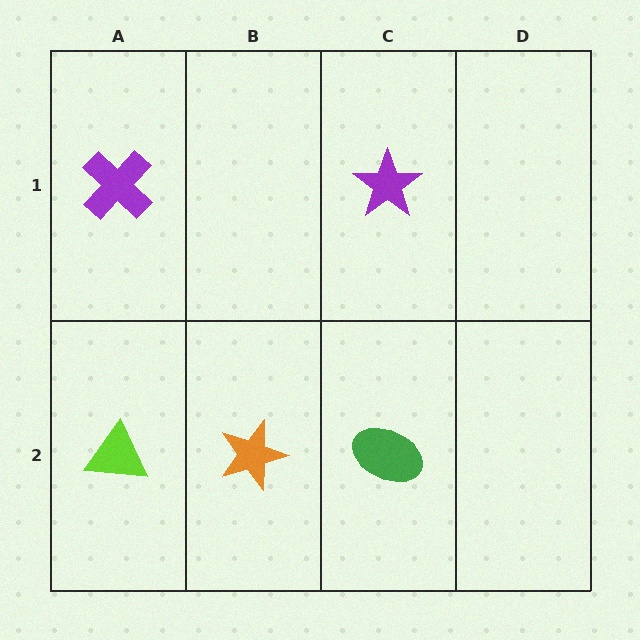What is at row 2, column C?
A green ellipse.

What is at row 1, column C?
A purple star.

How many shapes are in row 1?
2 shapes.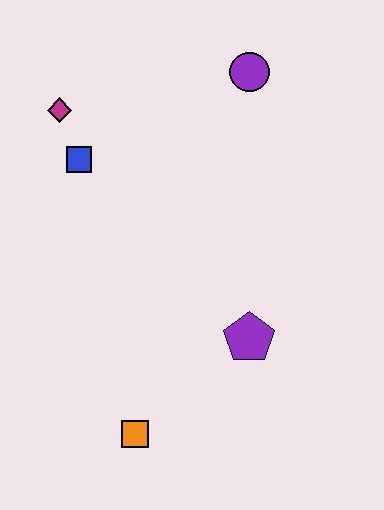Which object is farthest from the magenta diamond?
The orange square is farthest from the magenta diamond.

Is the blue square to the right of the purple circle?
No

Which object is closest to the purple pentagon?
The orange square is closest to the purple pentagon.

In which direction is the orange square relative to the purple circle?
The orange square is below the purple circle.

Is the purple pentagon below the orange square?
No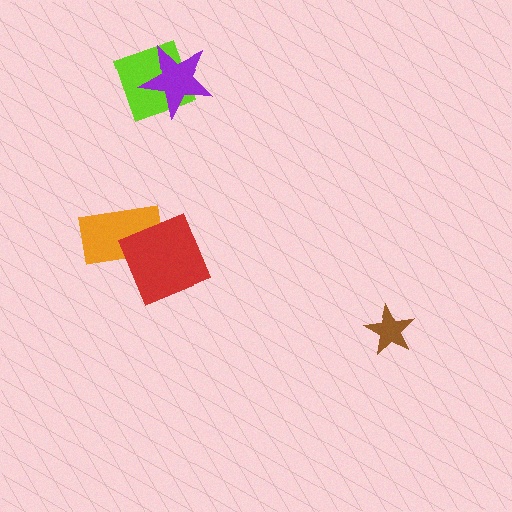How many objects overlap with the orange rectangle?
1 object overlaps with the orange rectangle.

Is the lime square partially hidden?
Yes, it is partially covered by another shape.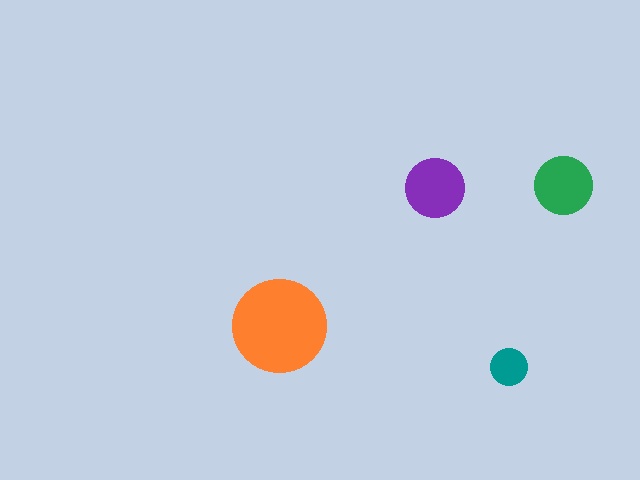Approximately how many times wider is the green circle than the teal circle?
About 1.5 times wider.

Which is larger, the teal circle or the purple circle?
The purple one.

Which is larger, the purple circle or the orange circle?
The orange one.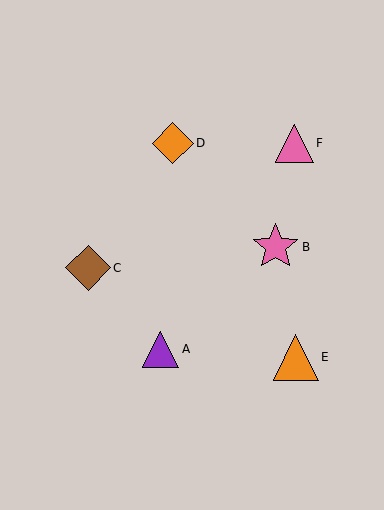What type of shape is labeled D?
Shape D is an orange diamond.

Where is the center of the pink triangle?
The center of the pink triangle is at (294, 143).